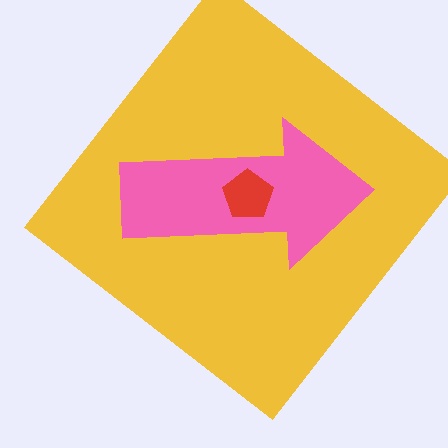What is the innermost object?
The red pentagon.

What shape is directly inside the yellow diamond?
The pink arrow.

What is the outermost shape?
The yellow diamond.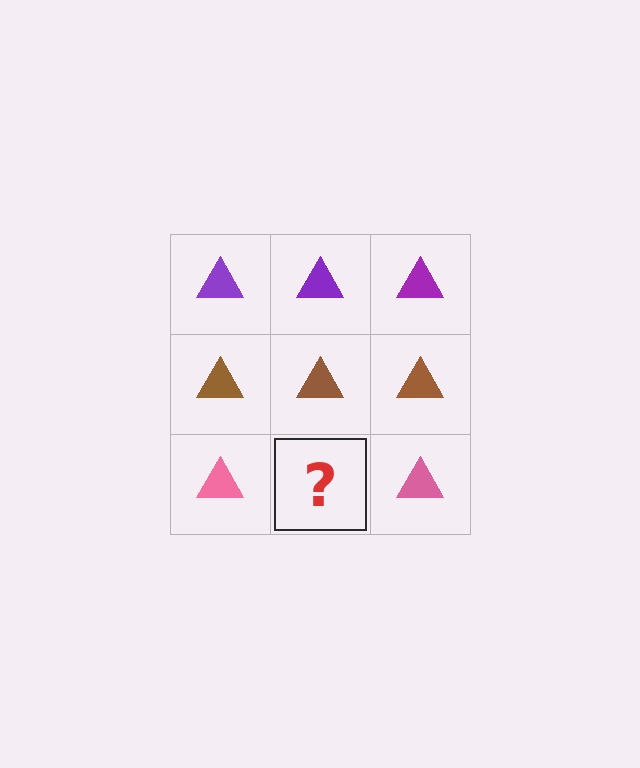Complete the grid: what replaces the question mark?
The question mark should be replaced with a pink triangle.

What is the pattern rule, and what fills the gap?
The rule is that each row has a consistent color. The gap should be filled with a pink triangle.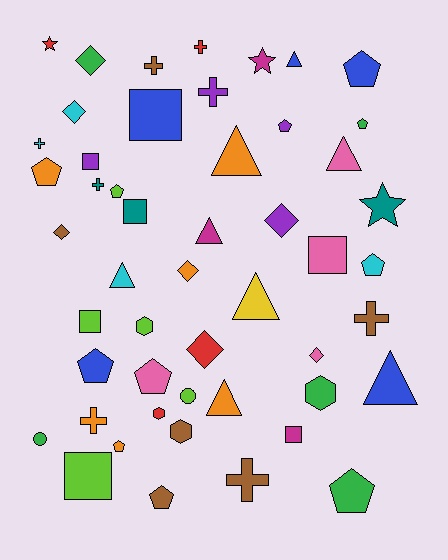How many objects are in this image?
There are 50 objects.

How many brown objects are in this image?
There are 6 brown objects.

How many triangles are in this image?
There are 8 triangles.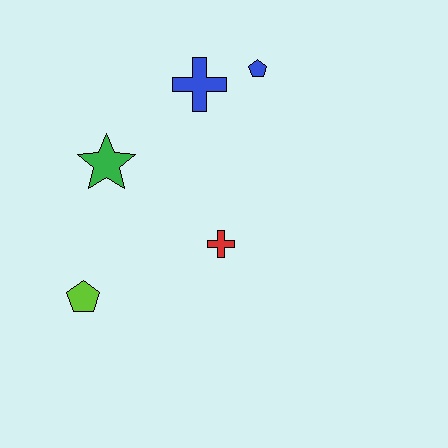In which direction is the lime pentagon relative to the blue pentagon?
The lime pentagon is below the blue pentagon.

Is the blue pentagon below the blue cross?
No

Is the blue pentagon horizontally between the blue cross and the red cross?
No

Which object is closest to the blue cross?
The blue pentagon is closest to the blue cross.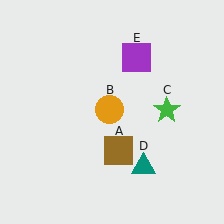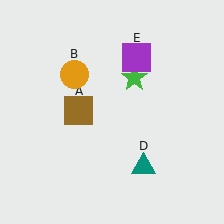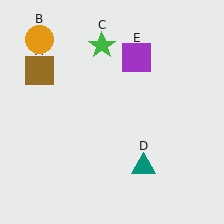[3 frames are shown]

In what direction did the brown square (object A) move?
The brown square (object A) moved up and to the left.